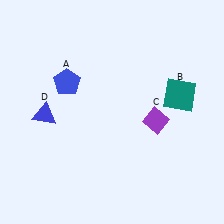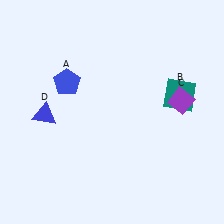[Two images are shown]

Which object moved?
The purple diamond (C) moved right.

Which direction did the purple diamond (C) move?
The purple diamond (C) moved right.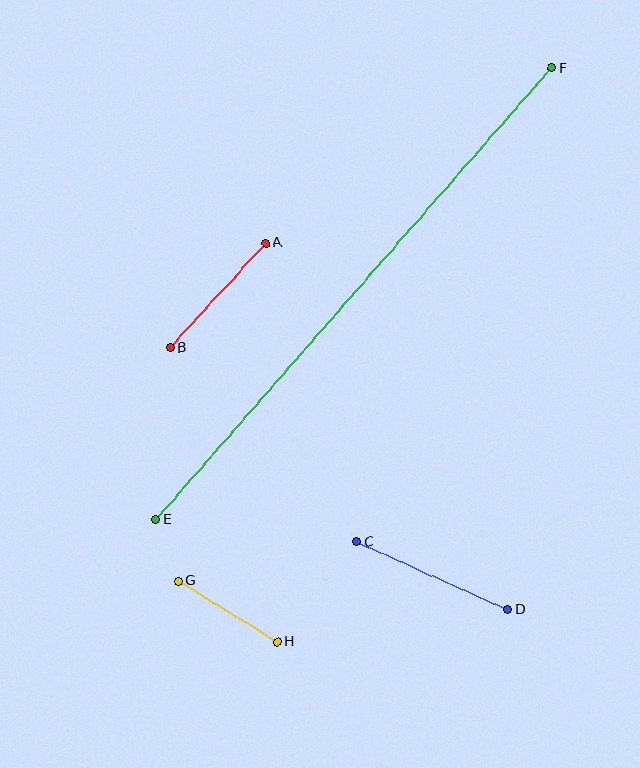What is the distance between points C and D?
The distance is approximately 166 pixels.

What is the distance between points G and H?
The distance is approximately 116 pixels.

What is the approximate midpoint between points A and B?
The midpoint is at approximately (218, 295) pixels.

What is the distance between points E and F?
The distance is approximately 600 pixels.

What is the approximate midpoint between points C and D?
The midpoint is at approximately (432, 576) pixels.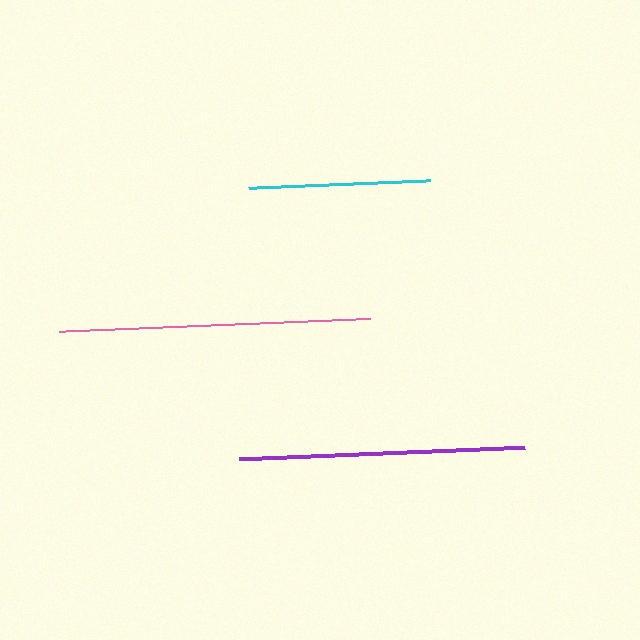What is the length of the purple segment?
The purple segment is approximately 286 pixels long.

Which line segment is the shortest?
The cyan line is the shortest at approximately 182 pixels.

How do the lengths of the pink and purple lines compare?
The pink and purple lines are approximately the same length.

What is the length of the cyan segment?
The cyan segment is approximately 182 pixels long.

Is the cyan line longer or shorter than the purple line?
The purple line is longer than the cyan line.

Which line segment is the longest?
The pink line is the longest at approximately 310 pixels.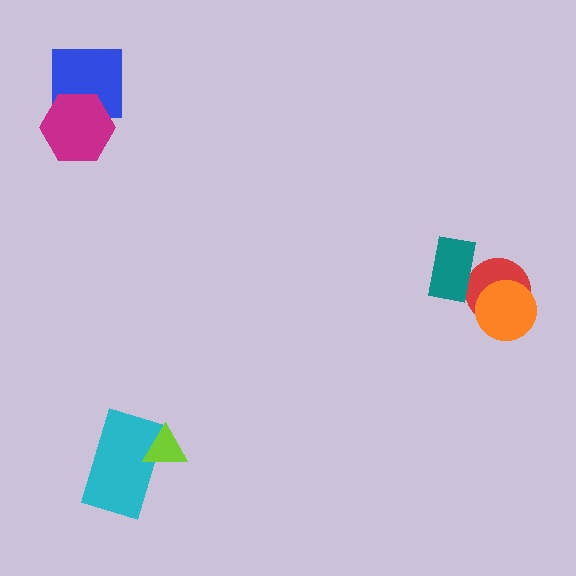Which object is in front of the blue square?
The magenta hexagon is in front of the blue square.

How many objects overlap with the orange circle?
1 object overlaps with the orange circle.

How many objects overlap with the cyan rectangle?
1 object overlaps with the cyan rectangle.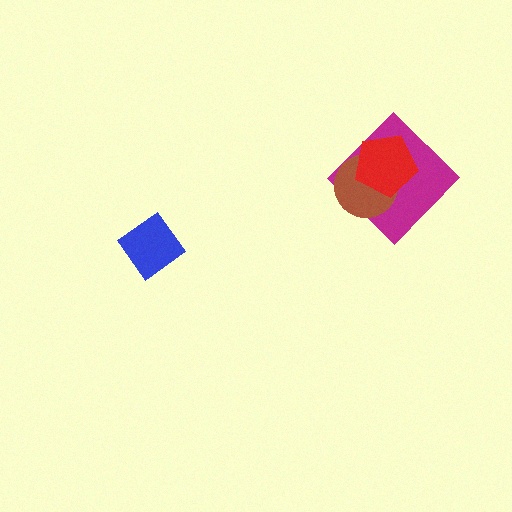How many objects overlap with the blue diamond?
0 objects overlap with the blue diamond.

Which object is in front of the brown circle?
The red pentagon is in front of the brown circle.